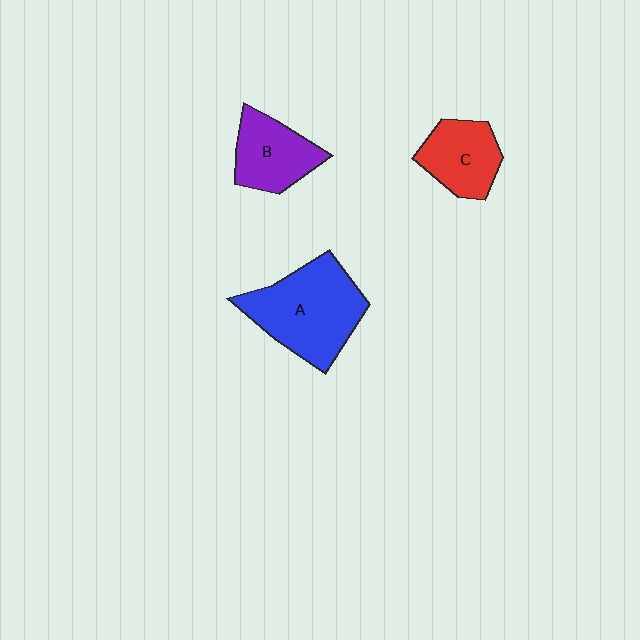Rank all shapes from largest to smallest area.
From largest to smallest: A (blue), B (purple), C (red).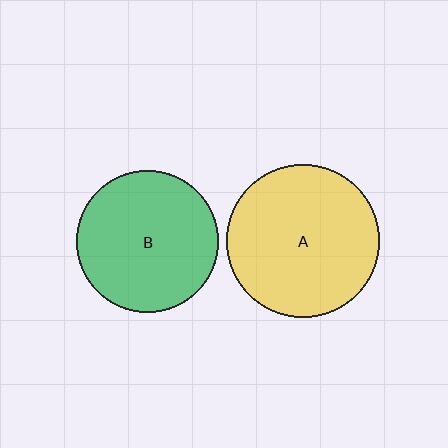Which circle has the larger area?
Circle A (yellow).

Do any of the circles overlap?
No, none of the circles overlap.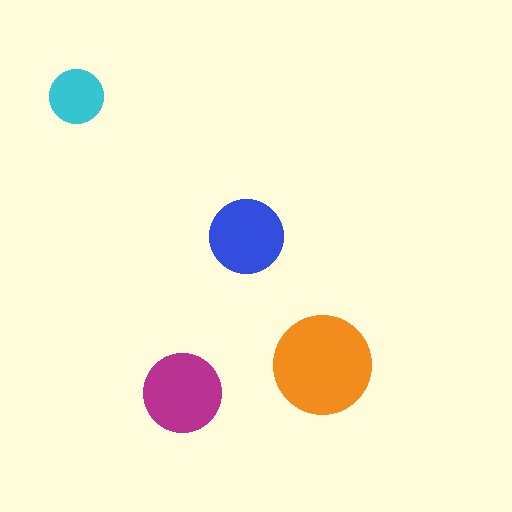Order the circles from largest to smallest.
the orange one, the magenta one, the blue one, the cyan one.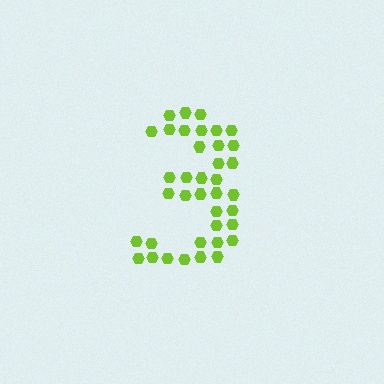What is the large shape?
The large shape is the digit 3.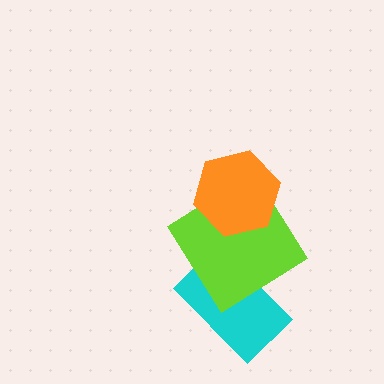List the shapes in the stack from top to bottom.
From top to bottom: the orange hexagon, the lime diamond, the cyan rectangle.